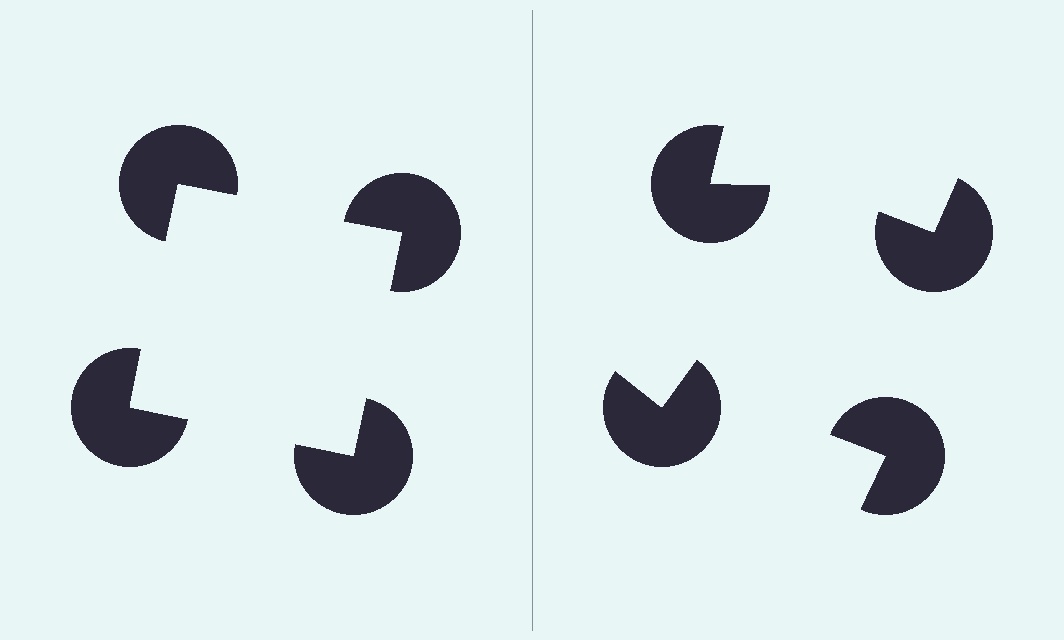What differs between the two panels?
The pac-man discs are positioned identically on both sides; only the wedge orientations differ. On the left they align to a square; on the right they are misaligned.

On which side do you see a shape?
An illusory square appears on the left side. On the right side the wedge cuts are rotated, so no coherent shape forms.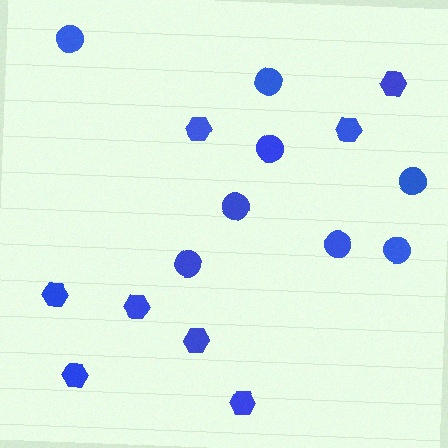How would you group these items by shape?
There are 2 groups: one group of circles (8) and one group of hexagons (8).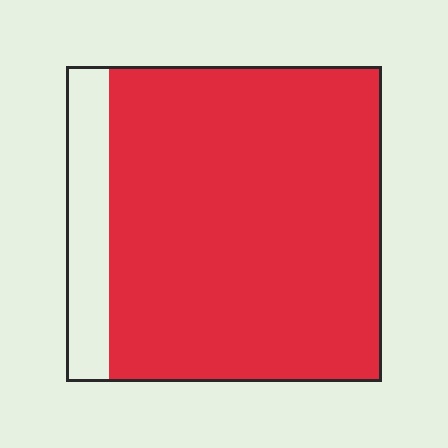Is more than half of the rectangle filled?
Yes.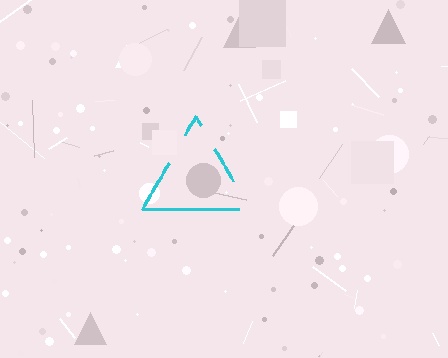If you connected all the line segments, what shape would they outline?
They would outline a triangle.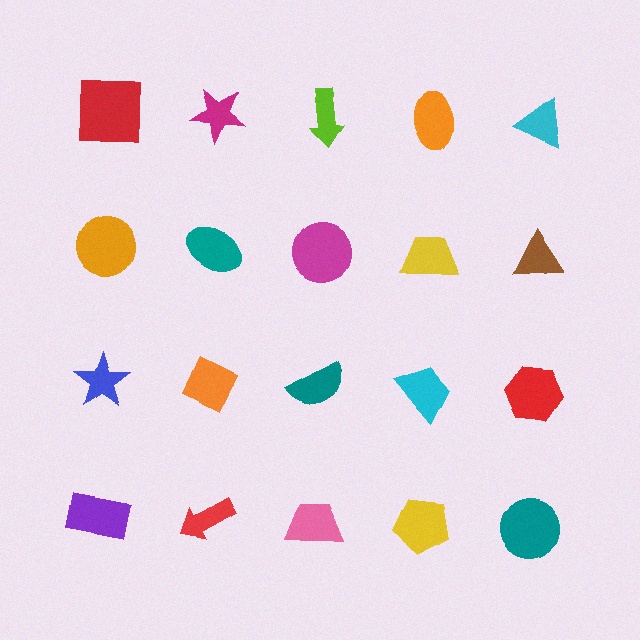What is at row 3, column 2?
An orange diamond.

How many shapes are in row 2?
5 shapes.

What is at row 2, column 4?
A yellow trapezoid.